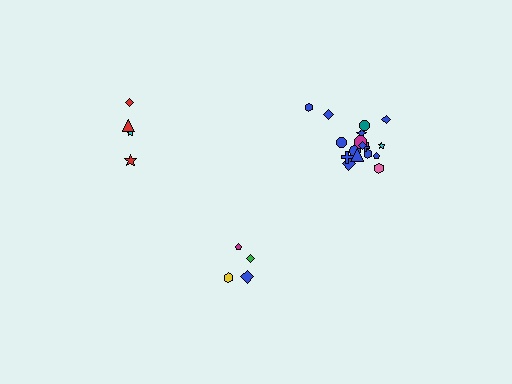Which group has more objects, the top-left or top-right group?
The top-right group.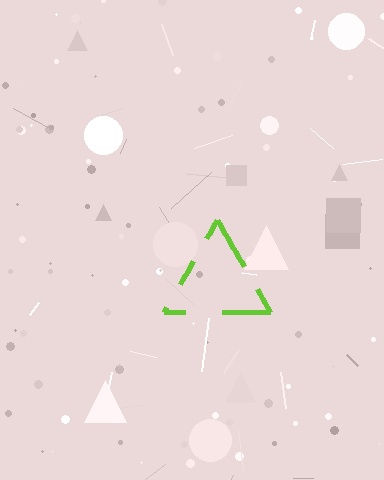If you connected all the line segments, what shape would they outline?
They would outline a triangle.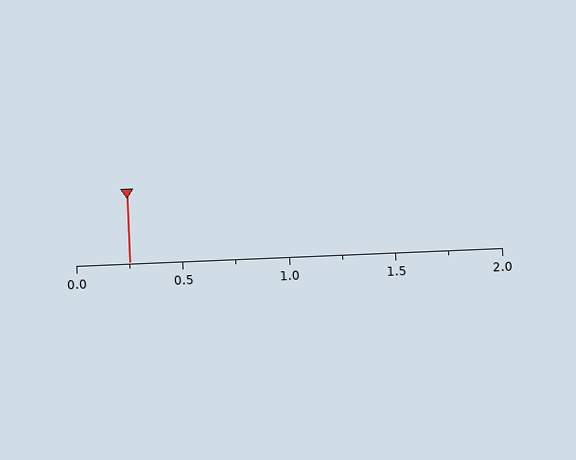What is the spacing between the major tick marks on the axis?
The major ticks are spaced 0.5 apart.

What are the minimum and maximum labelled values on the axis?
The axis runs from 0.0 to 2.0.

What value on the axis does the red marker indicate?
The marker indicates approximately 0.25.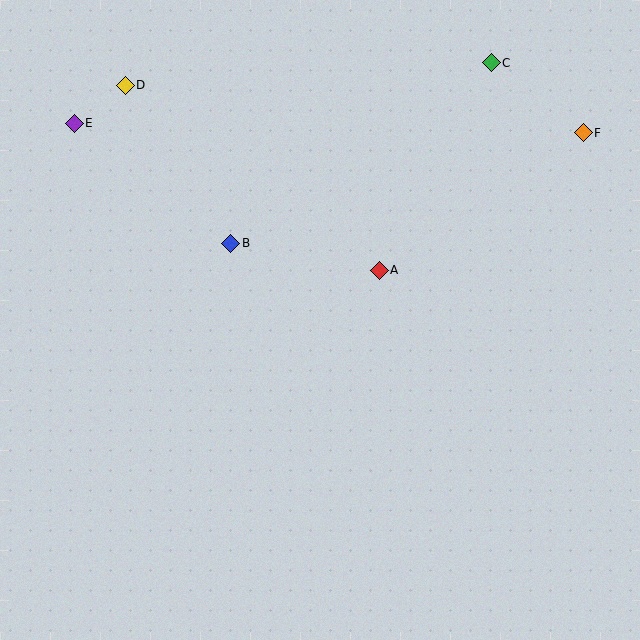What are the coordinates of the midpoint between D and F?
The midpoint between D and F is at (354, 109).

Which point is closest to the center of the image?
Point A at (379, 270) is closest to the center.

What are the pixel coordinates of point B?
Point B is at (231, 243).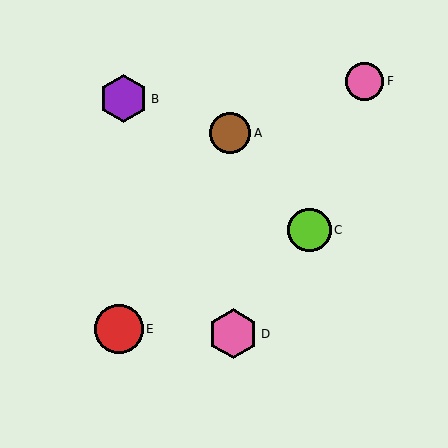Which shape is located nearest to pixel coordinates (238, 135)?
The brown circle (labeled A) at (230, 133) is nearest to that location.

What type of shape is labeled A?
Shape A is a brown circle.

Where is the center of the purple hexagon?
The center of the purple hexagon is at (123, 99).